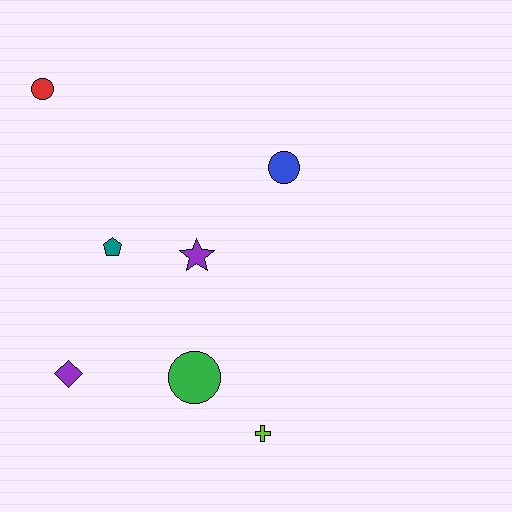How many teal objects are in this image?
There is 1 teal object.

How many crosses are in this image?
There is 1 cross.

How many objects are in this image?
There are 7 objects.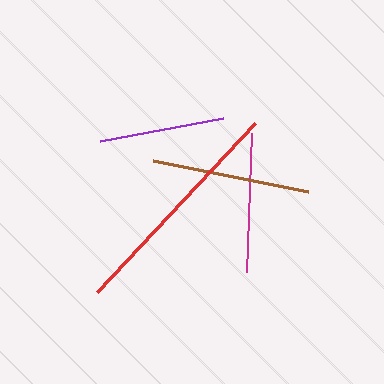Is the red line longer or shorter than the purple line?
The red line is longer than the purple line.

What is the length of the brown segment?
The brown segment is approximately 158 pixels long.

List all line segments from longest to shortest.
From longest to shortest: red, brown, magenta, purple.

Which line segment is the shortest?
The purple line is the shortest at approximately 125 pixels.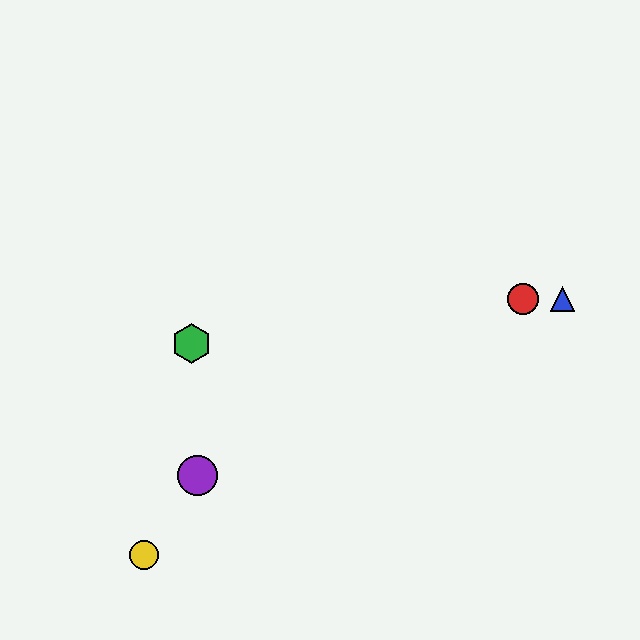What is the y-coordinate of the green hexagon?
The green hexagon is at y≈344.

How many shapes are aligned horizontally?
2 shapes (the red circle, the blue triangle) are aligned horizontally.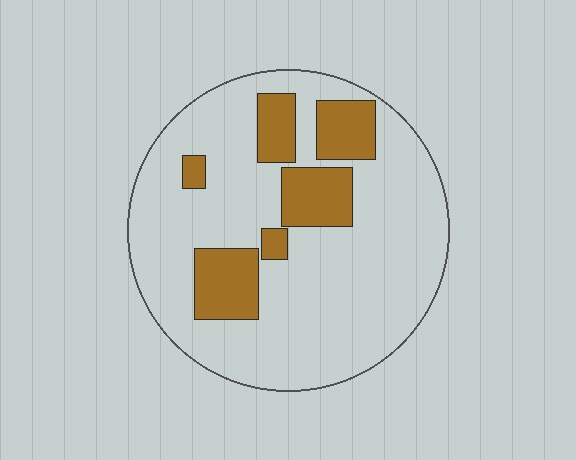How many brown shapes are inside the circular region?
6.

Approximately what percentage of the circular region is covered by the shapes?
Approximately 20%.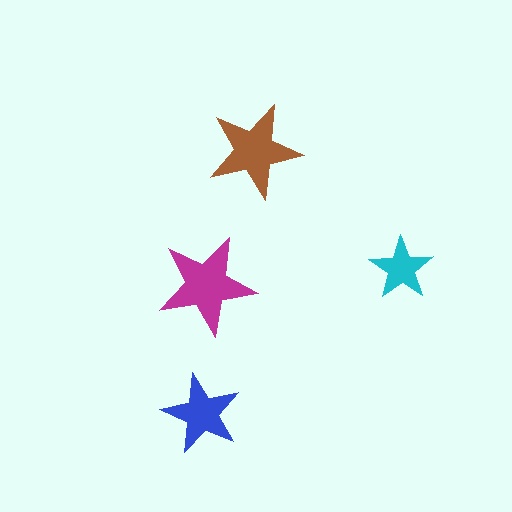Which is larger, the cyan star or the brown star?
The brown one.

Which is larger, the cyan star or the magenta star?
The magenta one.